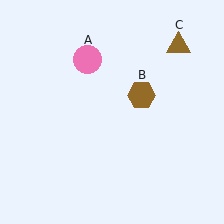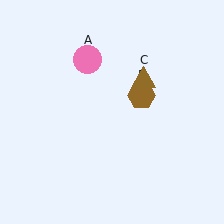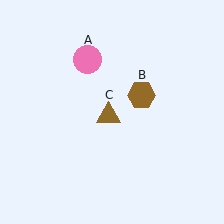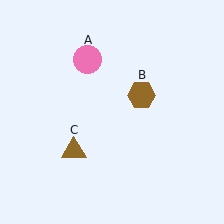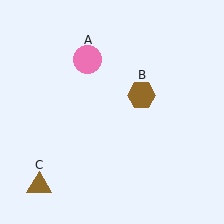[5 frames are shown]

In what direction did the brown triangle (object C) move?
The brown triangle (object C) moved down and to the left.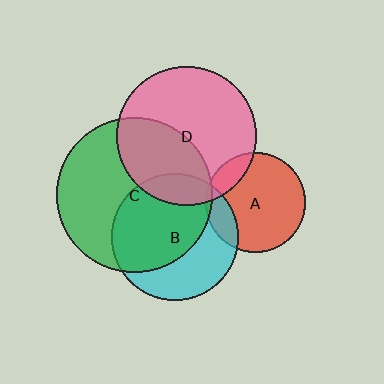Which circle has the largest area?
Circle C (green).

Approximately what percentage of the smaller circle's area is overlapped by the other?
Approximately 40%.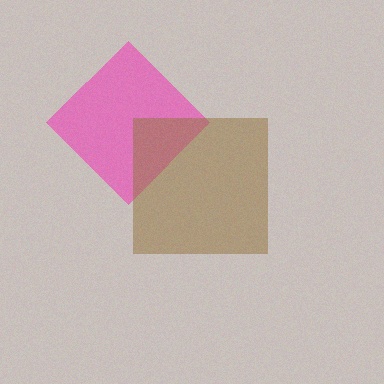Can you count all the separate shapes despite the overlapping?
Yes, there are 2 separate shapes.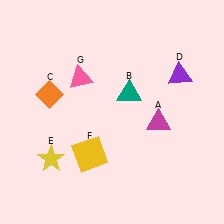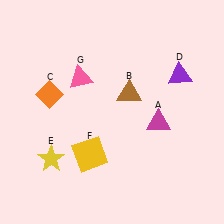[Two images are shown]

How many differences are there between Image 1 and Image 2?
There is 1 difference between the two images.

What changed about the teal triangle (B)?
In Image 1, B is teal. In Image 2, it changed to brown.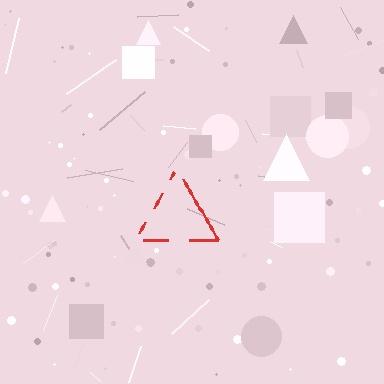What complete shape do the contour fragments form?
The contour fragments form a triangle.